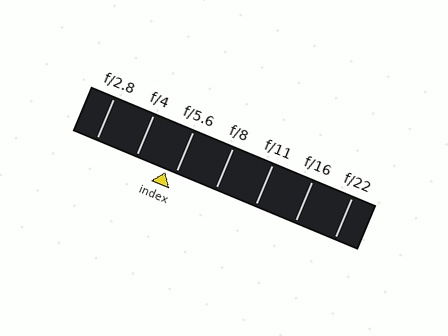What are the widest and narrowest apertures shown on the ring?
The widest aperture shown is f/2.8 and the narrowest is f/22.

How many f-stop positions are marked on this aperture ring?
There are 7 f-stop positions marked.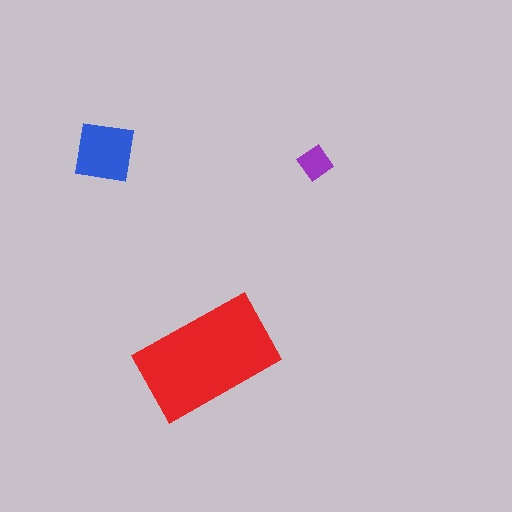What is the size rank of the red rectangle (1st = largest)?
1st.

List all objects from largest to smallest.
The red rectangle, the blue square, the purple diamond.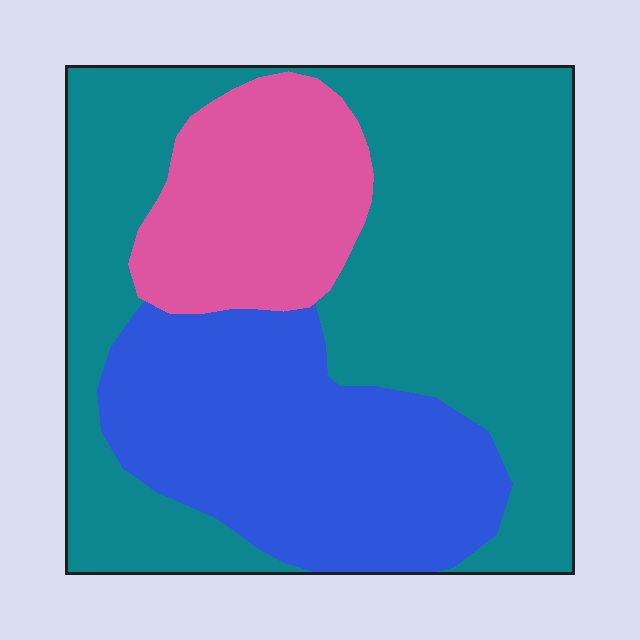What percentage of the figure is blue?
Blue covers 29% of the figure.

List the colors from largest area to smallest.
From largest to smallest: teal, blue, pink.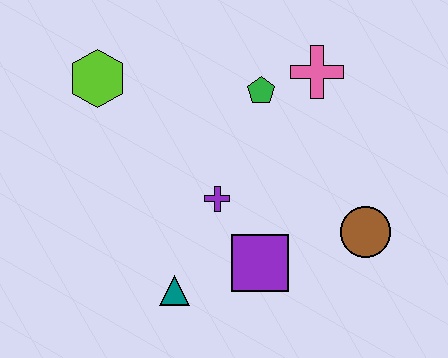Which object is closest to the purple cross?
The purple square is closest to the purple cross.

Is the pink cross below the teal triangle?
No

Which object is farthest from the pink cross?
The teal triangle is farthest from the pink cross.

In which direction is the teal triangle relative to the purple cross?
The teal triangle is below the purple cross.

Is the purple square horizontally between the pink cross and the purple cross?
Yes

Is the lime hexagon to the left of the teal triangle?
Yes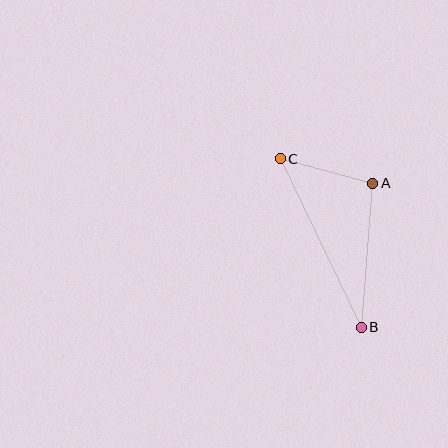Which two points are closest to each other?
Points A and C are closest to each other.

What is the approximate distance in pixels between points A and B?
The distance between A and B is approximately 145 pixels.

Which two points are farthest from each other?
Points B and C are farthest from each other.